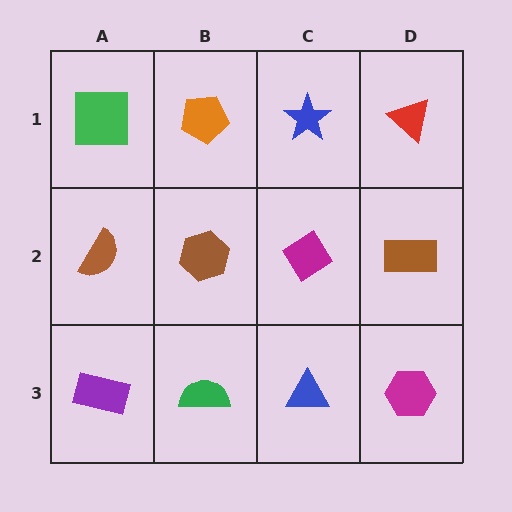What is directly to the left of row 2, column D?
A magenta diamond.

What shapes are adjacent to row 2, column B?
An orange pentagon (row 1, column B), a green semicircle (row 3, column B), a brown semicircle (row 2, column A), a magenta diamond (row 2, column C).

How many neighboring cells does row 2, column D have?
3.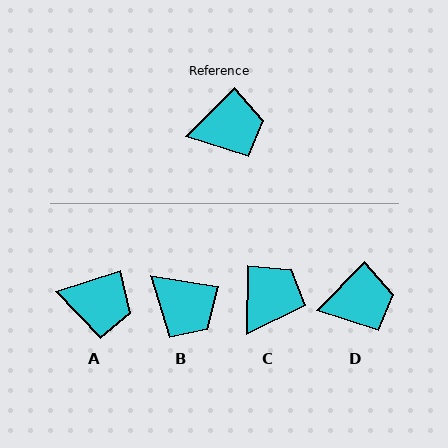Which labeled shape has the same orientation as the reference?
D.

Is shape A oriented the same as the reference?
No, it is off by about 27 degrees.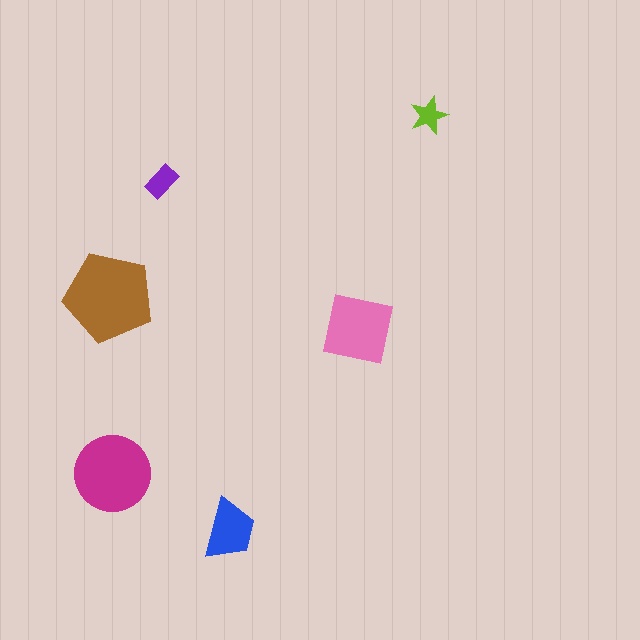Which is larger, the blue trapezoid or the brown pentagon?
The brown pentagon.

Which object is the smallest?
The lime star.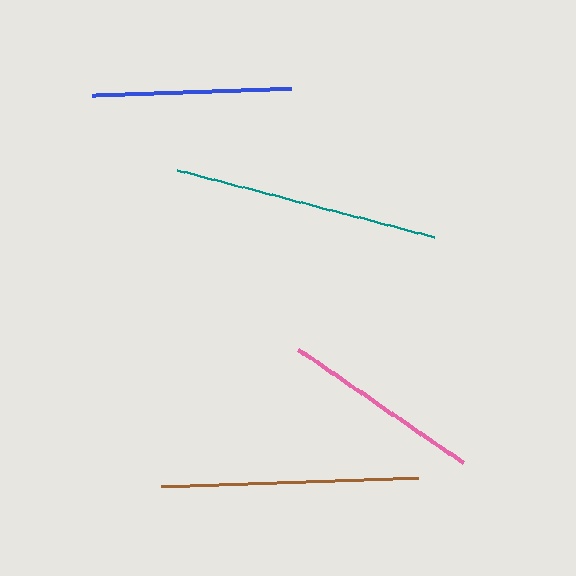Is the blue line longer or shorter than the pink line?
The pink line is longer than the blue line.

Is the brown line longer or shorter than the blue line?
The brown line is longer than the blue line.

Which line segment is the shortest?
The blue line is the shortest at approximately 199 pixels.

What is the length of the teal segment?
The teal segment is approximately 266 pixels long.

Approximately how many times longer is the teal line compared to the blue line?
The teal line is approximately 1.3 times the length of the blue line.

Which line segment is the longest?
The teal line is the longest at approximately 266 pixels.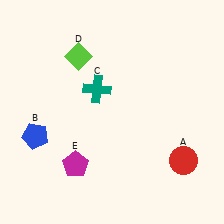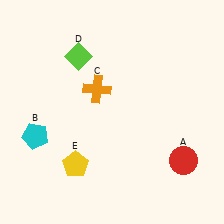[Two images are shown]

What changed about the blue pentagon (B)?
In Image 1, B is blue. In Image 2, it changed to cyan.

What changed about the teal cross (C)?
In Image 1, C is teal. In Image 2, it changed to orange.